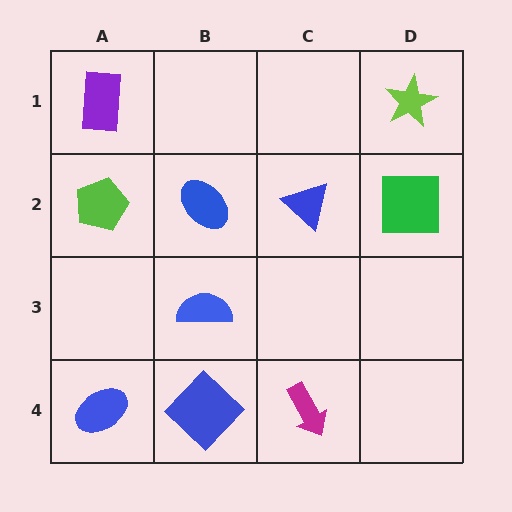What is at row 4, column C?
A magenta arrow.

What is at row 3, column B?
A blue semicircle.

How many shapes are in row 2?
4 shapes.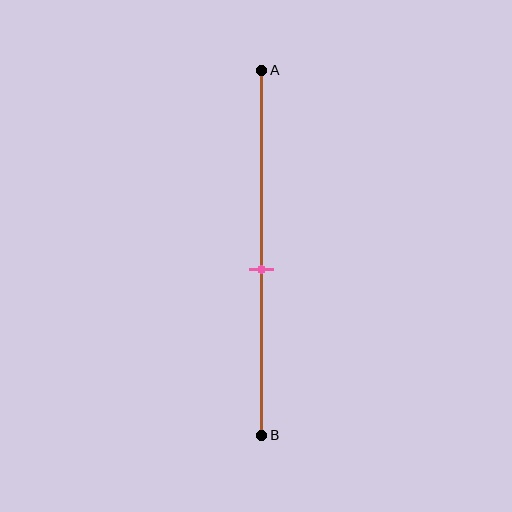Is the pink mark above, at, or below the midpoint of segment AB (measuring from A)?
The pink mark is below the midpoint of segment AB.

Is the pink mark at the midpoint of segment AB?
No, the mark is at about 55% from A, not at the 50% midpoint.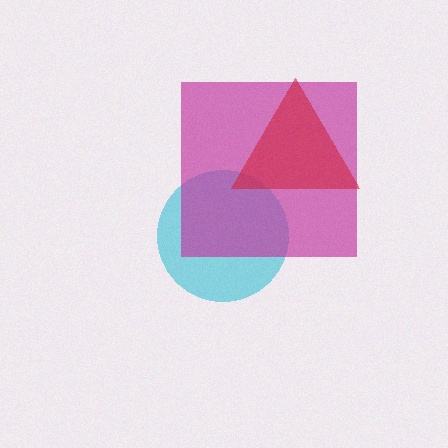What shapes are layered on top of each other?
The layered shapes are: a cyan circle, a magenta square, a red triangle.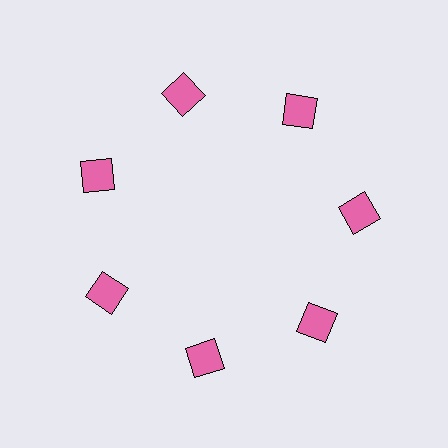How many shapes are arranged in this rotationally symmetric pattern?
There are 7 shapes, arranged in 7 groups of 1.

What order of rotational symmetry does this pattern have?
This pattern has 7-fold rotational symmetry.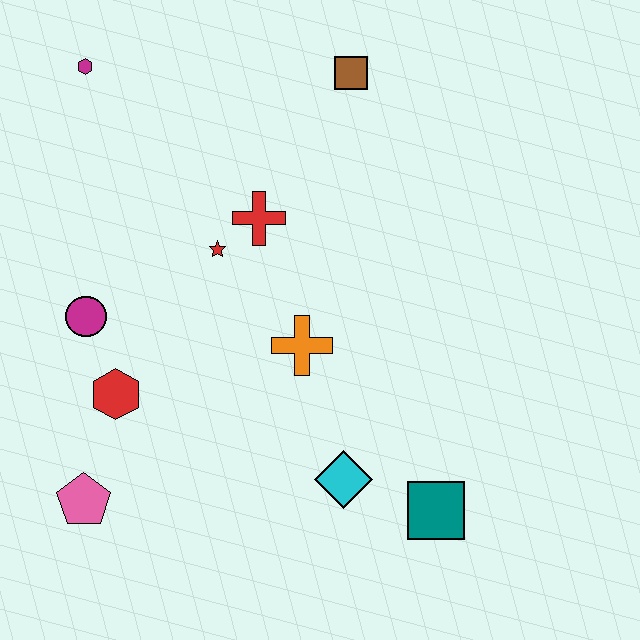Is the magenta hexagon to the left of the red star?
Yes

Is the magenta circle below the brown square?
Yes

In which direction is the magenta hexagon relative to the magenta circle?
The magenta hexagon is above the magenta circle.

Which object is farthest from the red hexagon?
The brown square is farthest from the red hexagon.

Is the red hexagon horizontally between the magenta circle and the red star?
Yes